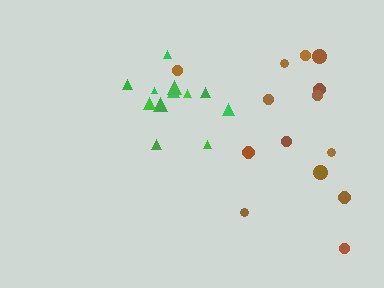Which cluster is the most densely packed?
Green.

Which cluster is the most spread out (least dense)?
Brown.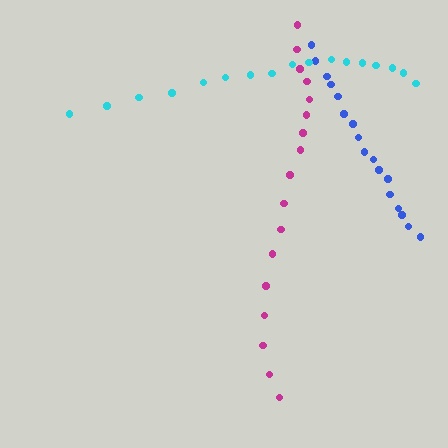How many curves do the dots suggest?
There are 3 distinct paths.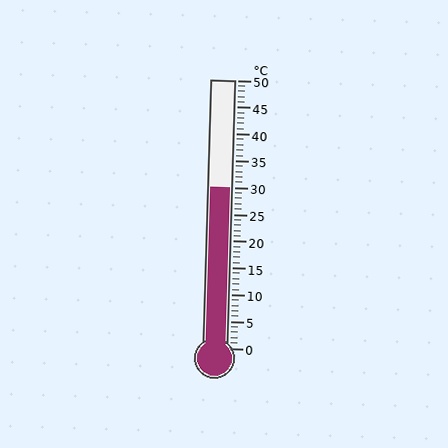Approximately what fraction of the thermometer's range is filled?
The thermometer is filled to approximately 60% of its range.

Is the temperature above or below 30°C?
The temperature is at 30°C.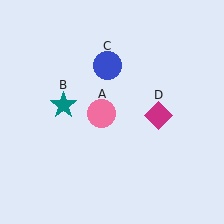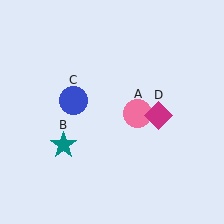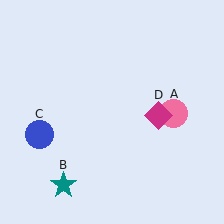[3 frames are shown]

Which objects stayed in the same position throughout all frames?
Magenta diamond (object D) remained stationary.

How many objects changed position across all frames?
3 objects changed position: pink circle (object A), teal star (object B), blue circle (object C).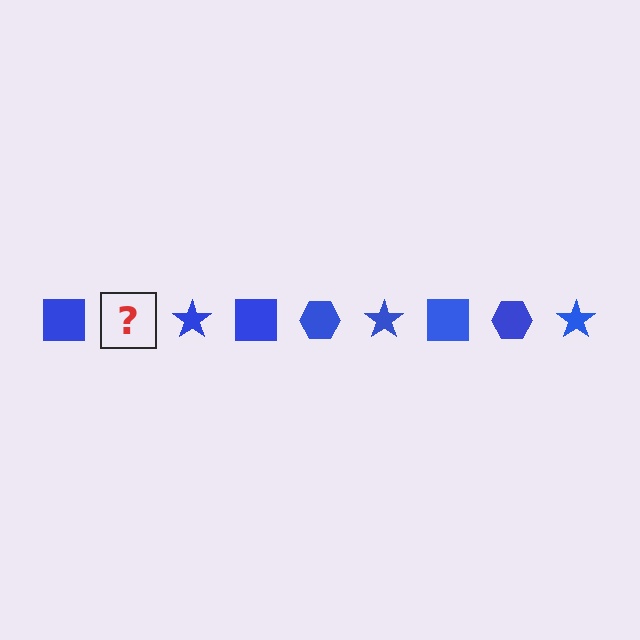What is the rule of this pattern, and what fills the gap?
The rule is that the pattern cycles through square, hexagon, star shapes in blue. The gap should be filled with a blue hexagon.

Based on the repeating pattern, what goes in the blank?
The blank should be a blue hexagon.